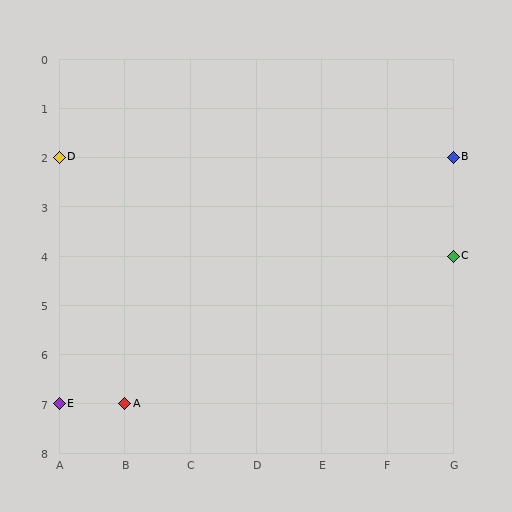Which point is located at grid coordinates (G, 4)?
Point C is at (G, 4).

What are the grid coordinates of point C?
Point C is at grid coordinates (G, 4).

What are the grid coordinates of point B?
Point B is at grid coordinates (G, 2).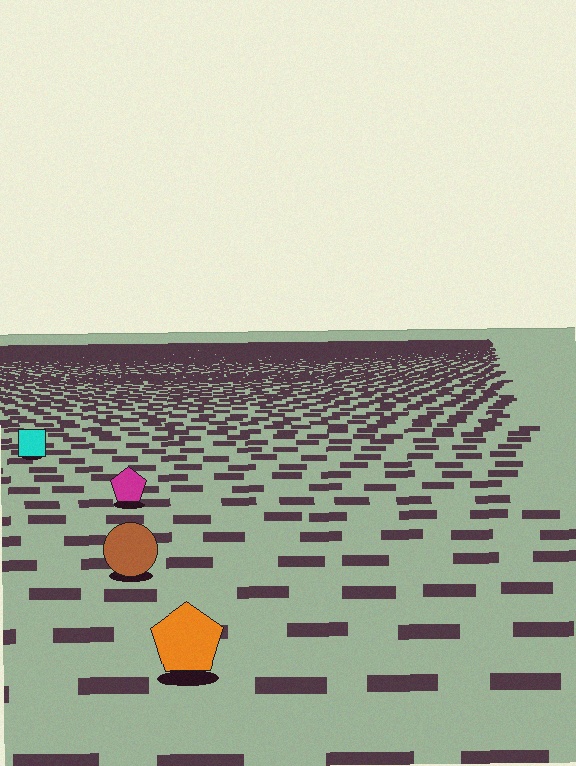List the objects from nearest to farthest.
From nearest to farthest: the orange pentagon, the brown circle, the magenta pentagon, the cyan square.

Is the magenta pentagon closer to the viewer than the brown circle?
No. The brown circle is closer — you can tell from the texture gradient: the ground texture is coarser near it.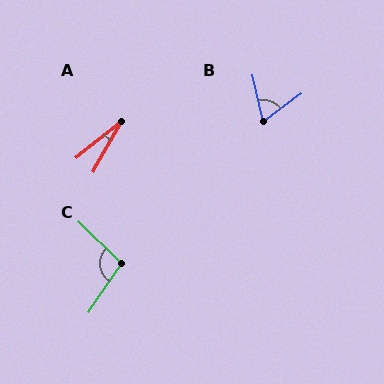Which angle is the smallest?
A, at approximately 21 degrees.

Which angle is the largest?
C, at approximately 100 degrees.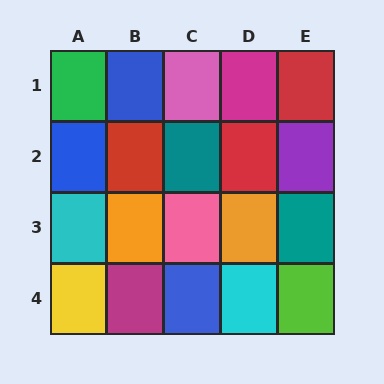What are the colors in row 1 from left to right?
Green, blue, pink, magenta, red.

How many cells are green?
1 cell is green.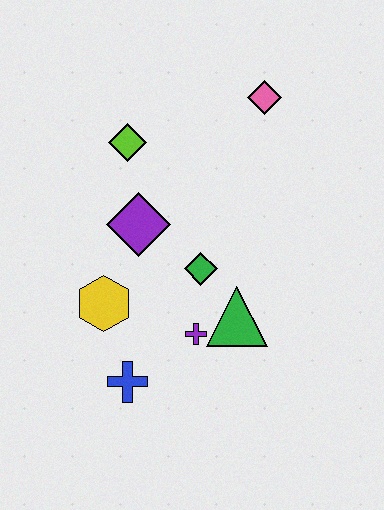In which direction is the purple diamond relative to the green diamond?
The purple diamond is to the left of the green diamond.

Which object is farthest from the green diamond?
The pink diamond is farthest from the green diamond.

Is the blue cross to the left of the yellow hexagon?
No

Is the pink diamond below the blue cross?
No